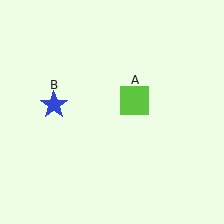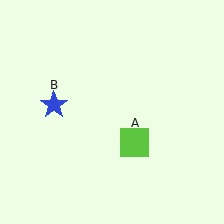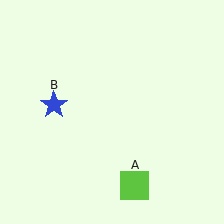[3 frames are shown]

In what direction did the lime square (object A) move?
The lime square (object A) moved down.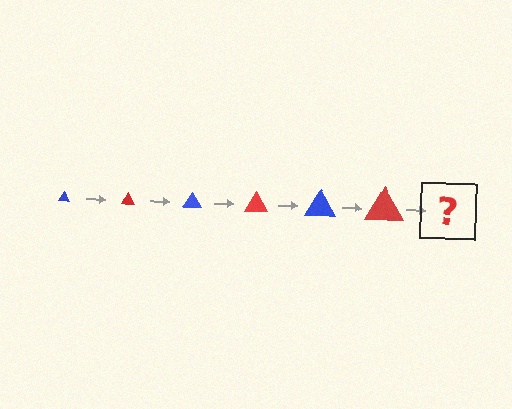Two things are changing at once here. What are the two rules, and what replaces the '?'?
The two rules are that the triangle grows larger each step and the color cycles through blue and red. The '?' should be a blue triangle, larger than the previous one.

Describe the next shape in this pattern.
It should be a blue triangle, larger than the previous one.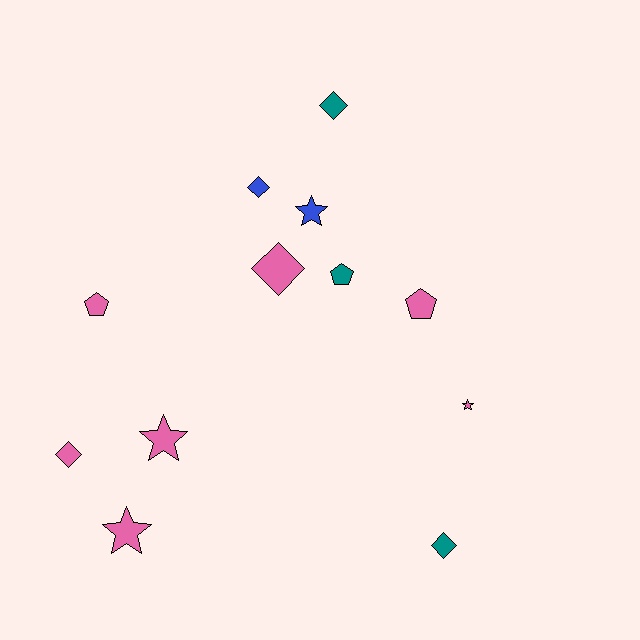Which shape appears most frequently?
Diamond, with 5 objects.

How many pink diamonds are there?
There are 2 pink diamonds.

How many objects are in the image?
There are 12 objects.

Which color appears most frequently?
Pink, with 7 objects.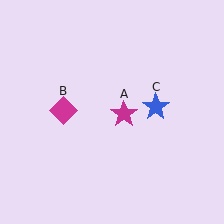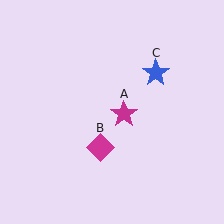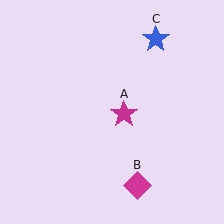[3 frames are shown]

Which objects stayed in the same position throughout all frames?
Magenta star (object A) remained stationary.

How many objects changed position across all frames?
2 objects changed position: magenta diamond (object B), blue star (object C).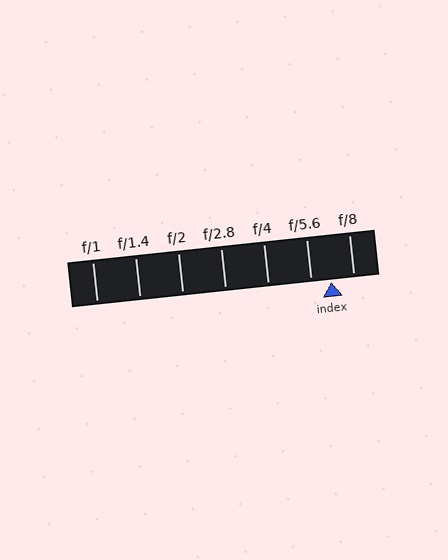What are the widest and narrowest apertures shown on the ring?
The widest aperture shown is f/1 and the narrowest is f/8.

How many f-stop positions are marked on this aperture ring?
There are 7 f-stop positions marked.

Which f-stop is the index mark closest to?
The index mark is closest to f/5.6.